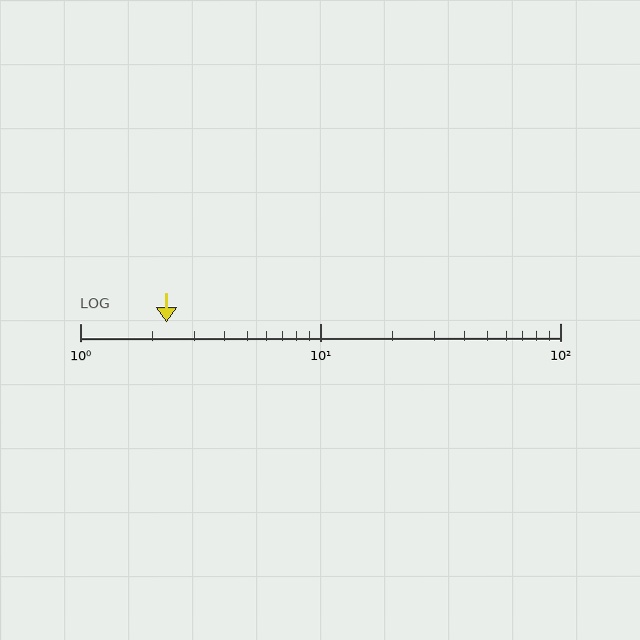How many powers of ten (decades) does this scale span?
The scale spans 2 decades, from 1 to 100.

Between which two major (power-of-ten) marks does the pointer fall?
The pointer is between 1 and 10.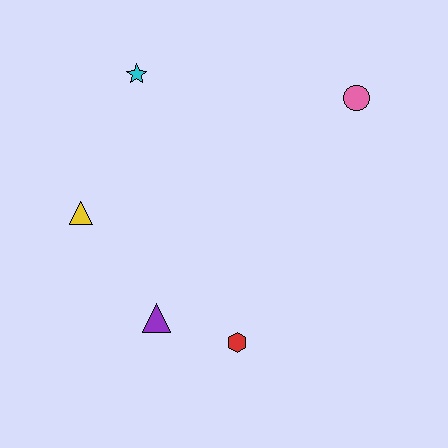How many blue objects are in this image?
There are no blue objects.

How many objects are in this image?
There are 5 objects.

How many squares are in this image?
There are no squares.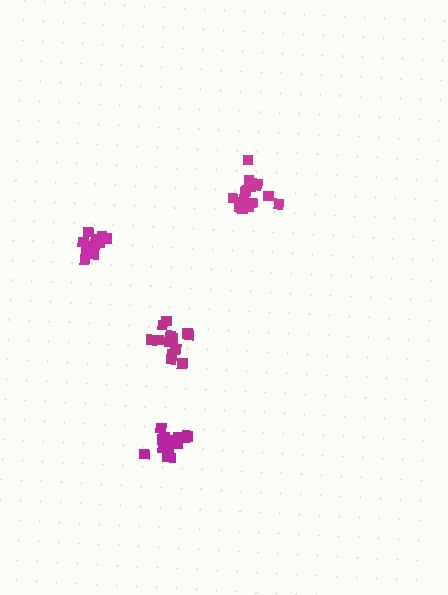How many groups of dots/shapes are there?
There are 4 groups.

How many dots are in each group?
Group 1: 16 dots, Group 2: 14 dots, Group 3: 15 dots, Group 4: 17 dots (62 total).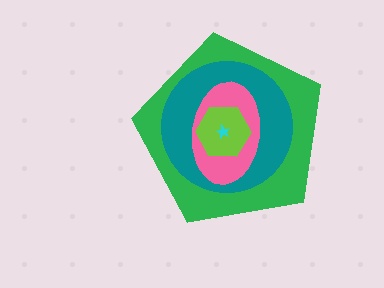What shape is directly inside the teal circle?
The pink ellipse.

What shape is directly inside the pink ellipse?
The lime hexagon.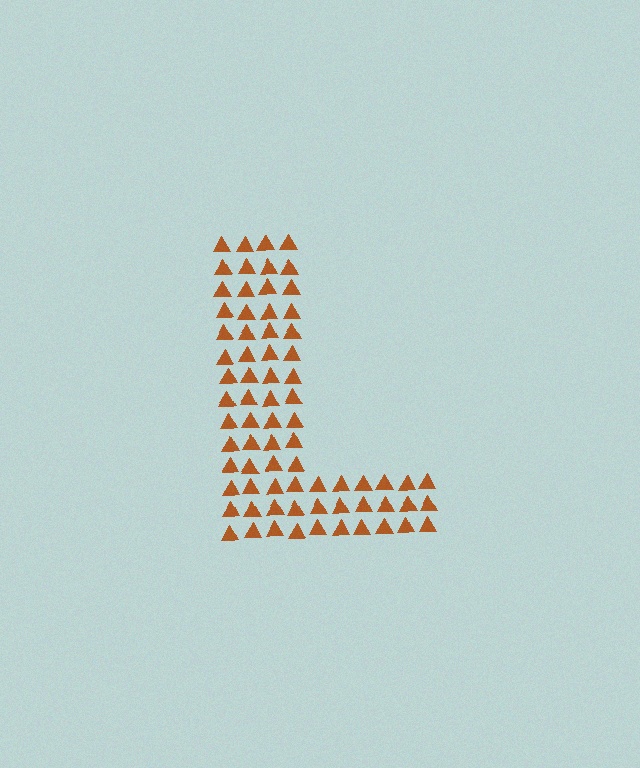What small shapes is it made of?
It is made of small triangles.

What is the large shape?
The large shape is the letter L.